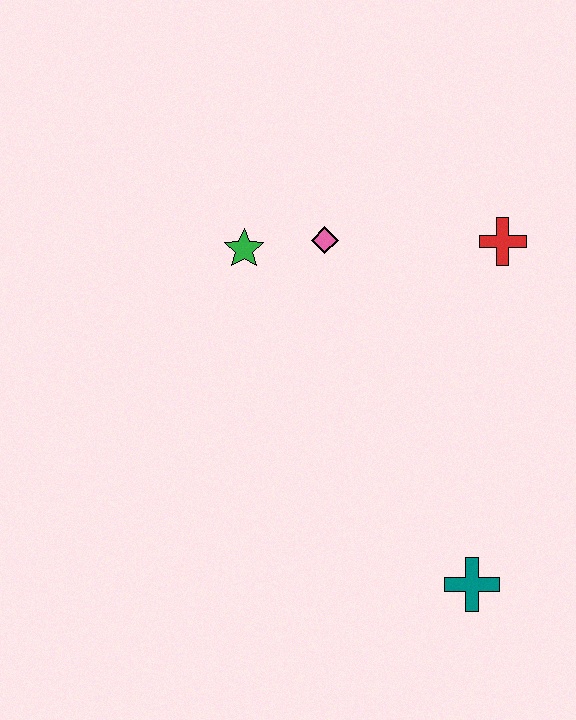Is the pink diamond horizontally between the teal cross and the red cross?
No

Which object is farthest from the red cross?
The teal cross is farthest from the red cross.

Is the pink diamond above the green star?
Yes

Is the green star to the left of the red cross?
Yes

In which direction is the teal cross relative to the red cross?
The teal cross is below the red cross.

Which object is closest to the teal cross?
The red cross is closest to the teal cross.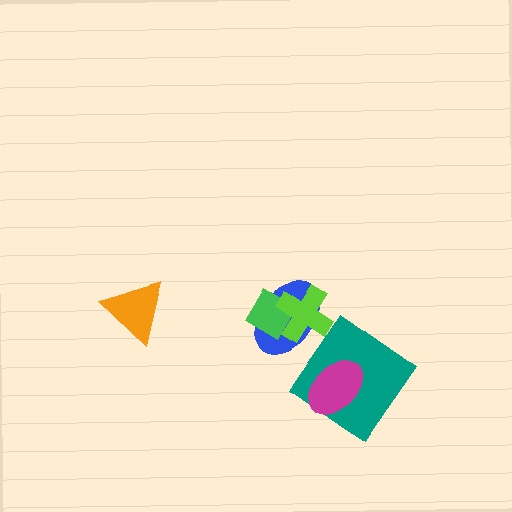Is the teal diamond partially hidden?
Yes, it is partially covered by another shape.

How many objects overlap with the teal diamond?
1 object overlaps with the teal diamond.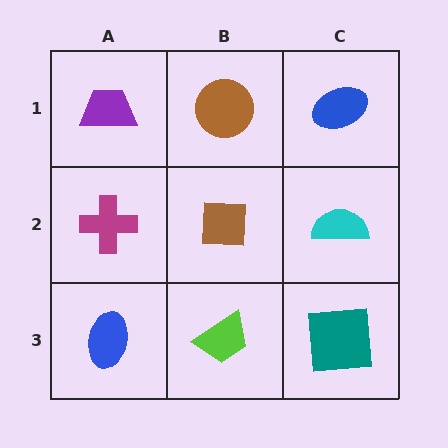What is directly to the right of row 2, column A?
A brown square.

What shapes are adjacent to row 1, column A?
A magenta cross (row 2, column A), a brown circle (row 1, column B).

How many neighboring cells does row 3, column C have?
2.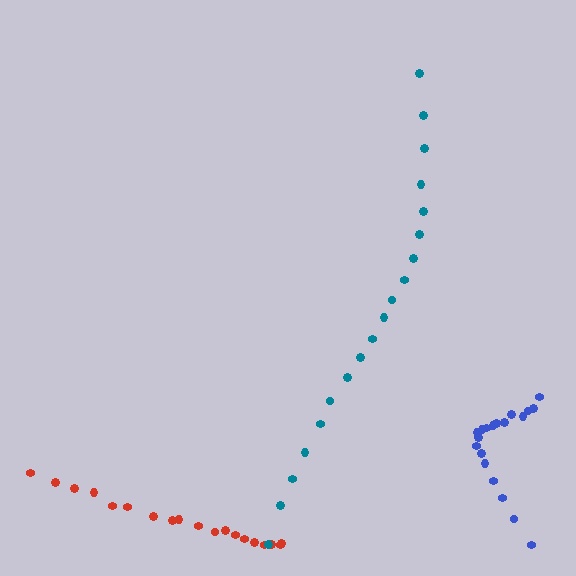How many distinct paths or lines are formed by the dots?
There are 3 distinct paths.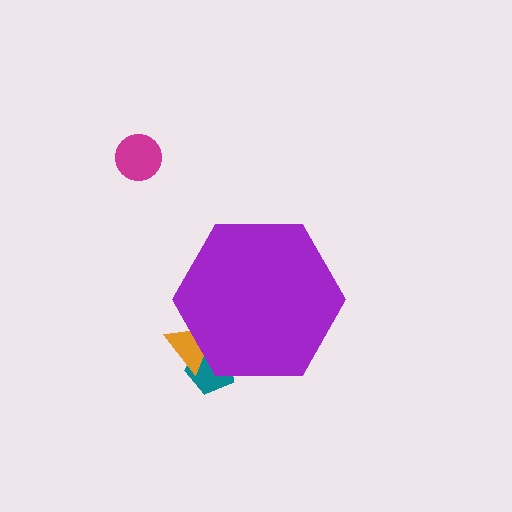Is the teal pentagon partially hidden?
Yes, the teal pentagon is partially hidden behind the purple hexagon.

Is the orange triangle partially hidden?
Yes, the orange triangle is partially hidden behind the purple hexagon.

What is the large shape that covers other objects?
A purple hexagon.